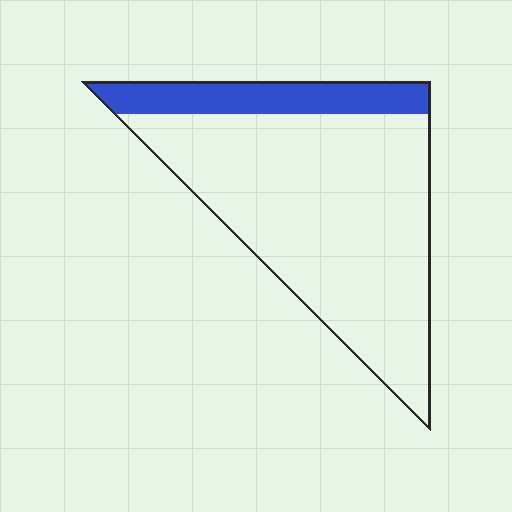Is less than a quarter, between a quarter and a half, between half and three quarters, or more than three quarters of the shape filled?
Less than a quarter.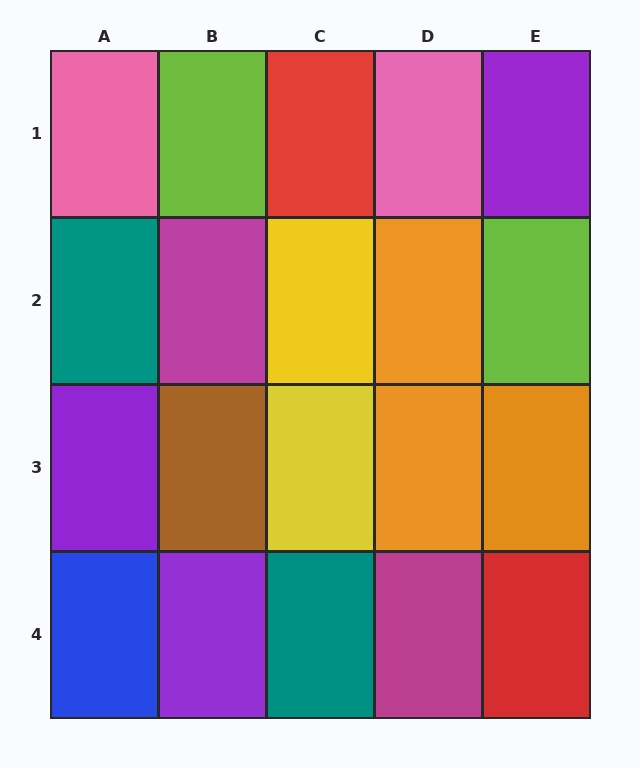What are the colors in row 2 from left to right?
Teal, magenta, yellow, orange, lime.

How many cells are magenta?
2 cells are magenta.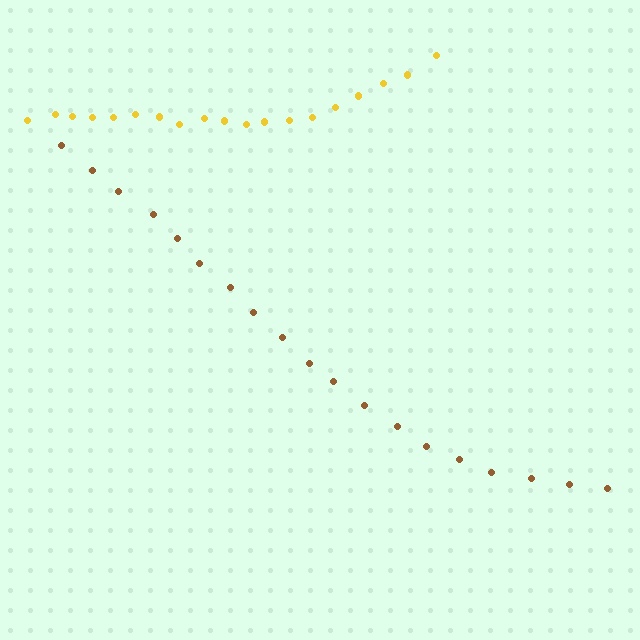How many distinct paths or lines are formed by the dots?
There are 2 distinct paths.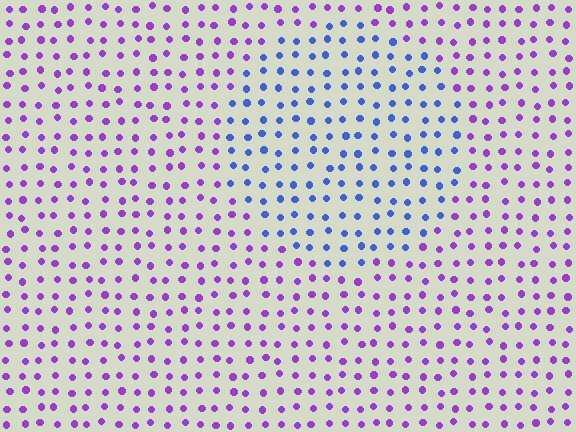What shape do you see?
I see a circle.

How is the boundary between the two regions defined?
The boundary is defined purely by a slight shift in hue (about 54 degrees). Spacing, size, and orientation are identical on both sides.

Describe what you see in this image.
The image is filled with small purple elements in a uniform arrangement. A circle-shaped region is visible where the elements are tinted to a slightly different hue, forming a subtle color boundary.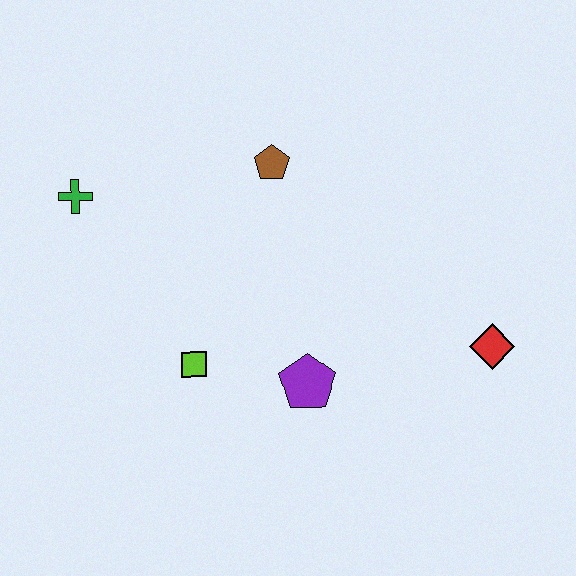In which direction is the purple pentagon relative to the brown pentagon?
The purple pentagon is below the brown pentagon.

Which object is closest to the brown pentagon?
The green cross is closest to the brown pentagon.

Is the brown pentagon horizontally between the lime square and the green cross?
No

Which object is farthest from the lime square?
The red diamond is farthest from the lime square.